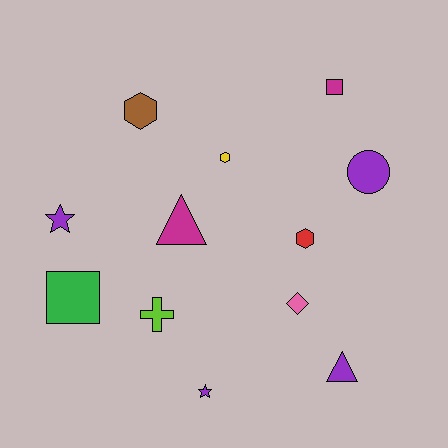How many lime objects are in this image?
There is 1 lime object.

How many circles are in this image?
There is 1 circle.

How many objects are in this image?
There are 12 objects.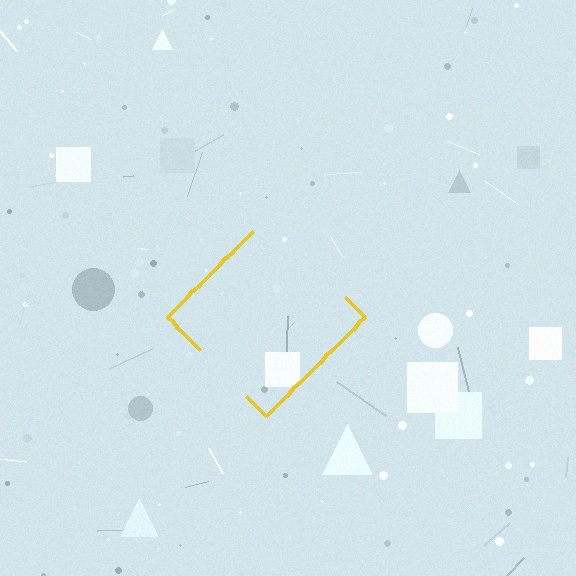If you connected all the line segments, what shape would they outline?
They would outline a diamond.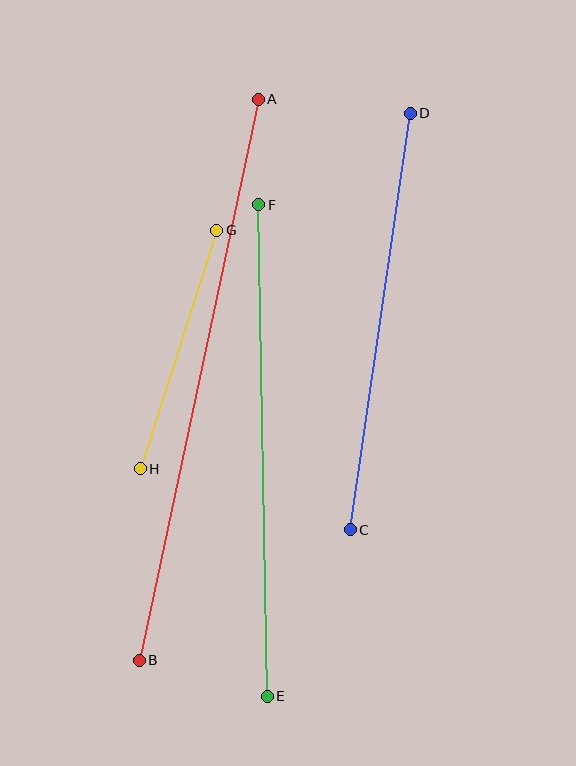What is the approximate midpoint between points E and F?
The midpoint is at approximately (263, 450) pixels.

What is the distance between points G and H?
The distance is approximately 251 pixels.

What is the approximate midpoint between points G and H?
The midpoint is at approximately (178, 350) pixels.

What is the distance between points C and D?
The distance is approximately 421 pixels.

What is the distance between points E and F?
The distance is approximately 492 pixels.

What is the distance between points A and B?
The distance is approximately 573 pixels.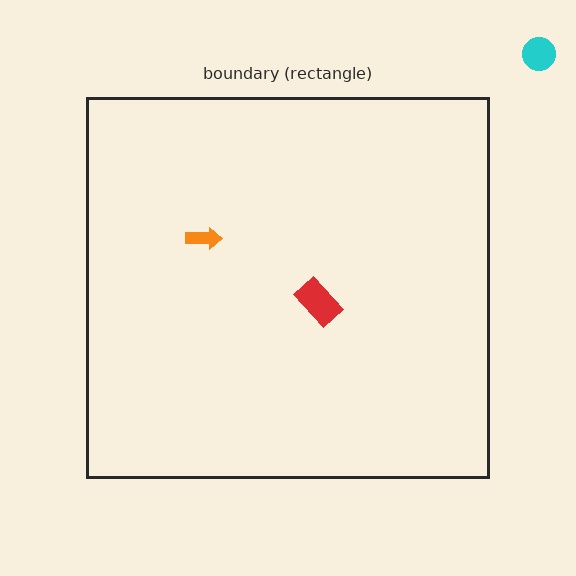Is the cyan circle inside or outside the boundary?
Outside.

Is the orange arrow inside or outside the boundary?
Inside.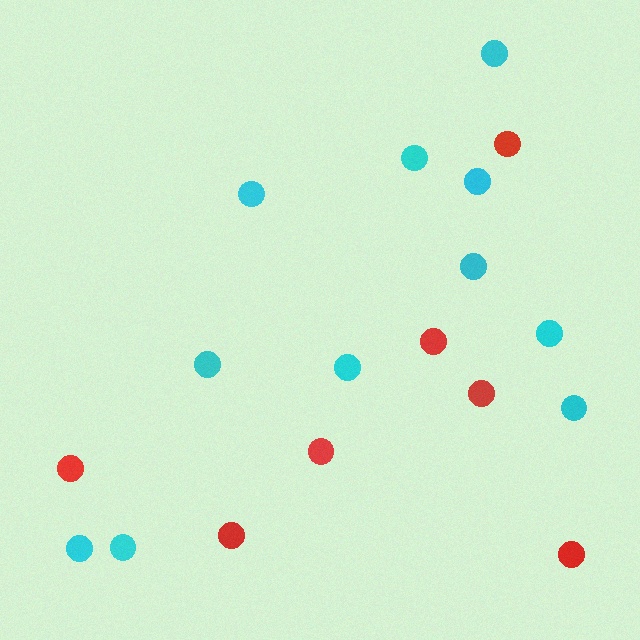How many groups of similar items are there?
There are 2 groups: one group of red circles (7) and one group of cyan circles (11).